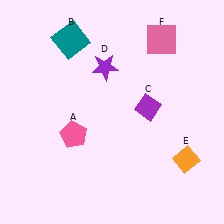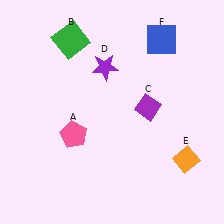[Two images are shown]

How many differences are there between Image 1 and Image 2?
There are 2 differences between the two images.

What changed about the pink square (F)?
In Image 1, F is pink. In Image 2, it changed to blue.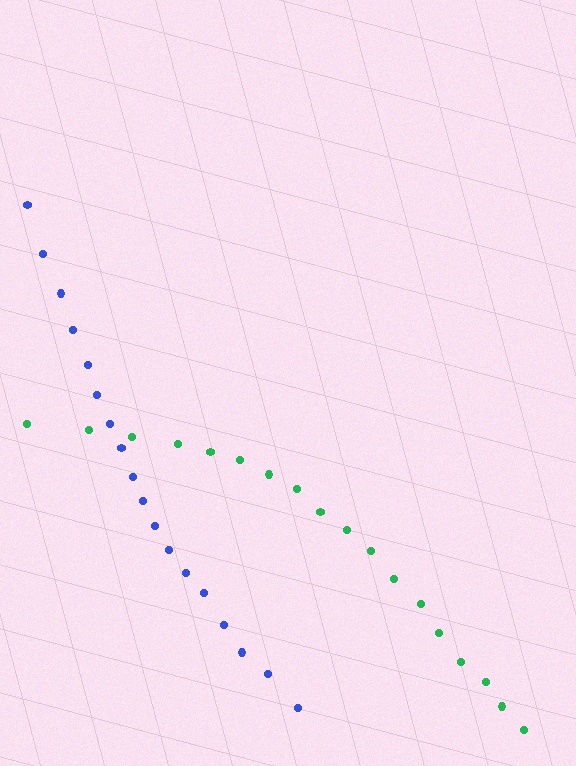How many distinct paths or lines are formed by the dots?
There are 2 distinct paths.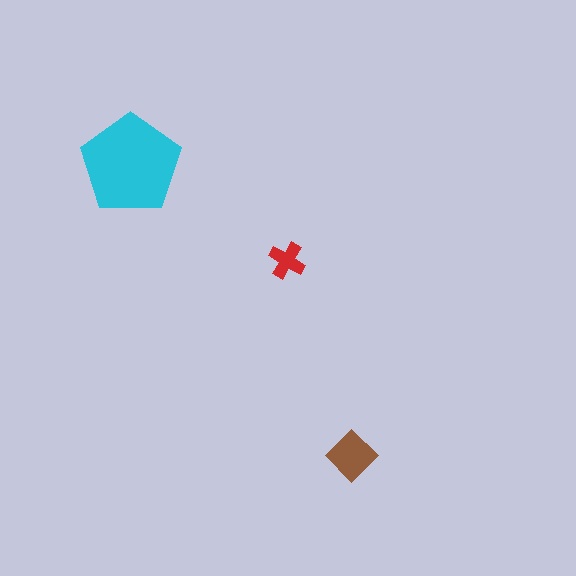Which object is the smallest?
The red cross.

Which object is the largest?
The cyan pentagon.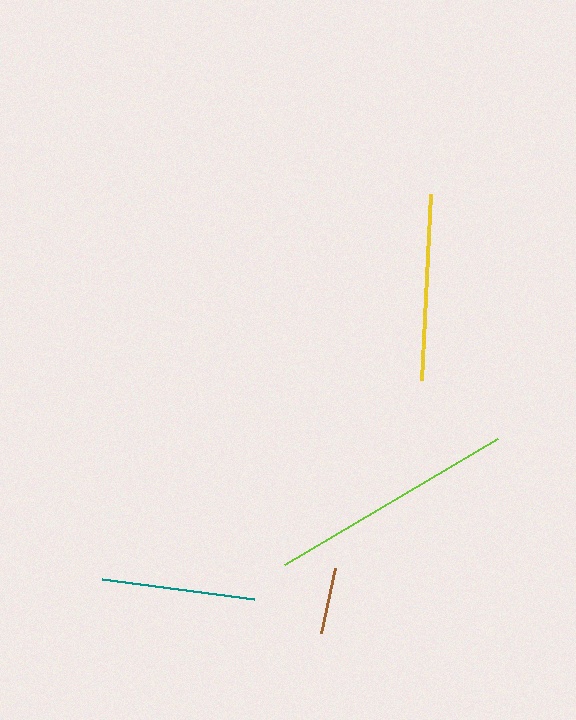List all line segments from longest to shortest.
From longest to shortest: lime, yellow, teal, brown.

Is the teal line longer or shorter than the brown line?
The teal line is longer than the brown line.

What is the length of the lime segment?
The lime segment is approximately 247 pixels long.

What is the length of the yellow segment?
The yellow segment is approximately 186 pixels long.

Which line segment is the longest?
The lime line is the longest at approximately 247 pixels.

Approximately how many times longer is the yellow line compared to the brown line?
The yellow line is approximately 2.8 times the length of the brown line.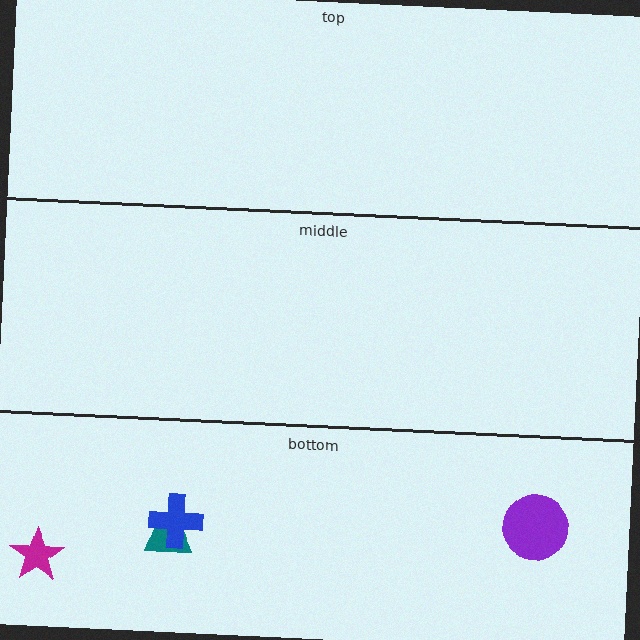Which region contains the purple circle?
The bottom region.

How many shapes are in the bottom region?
4.